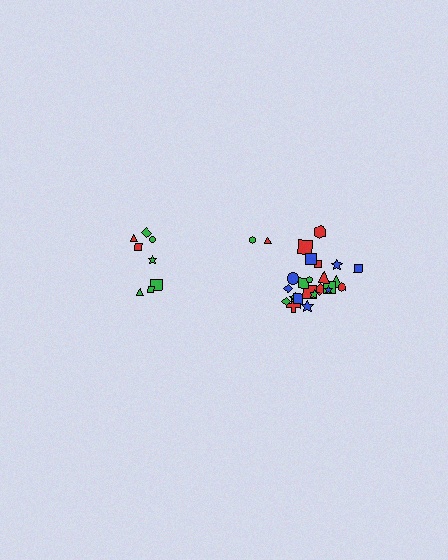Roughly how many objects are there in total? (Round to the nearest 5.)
Roughly 35 objects in total.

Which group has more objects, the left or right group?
The right group.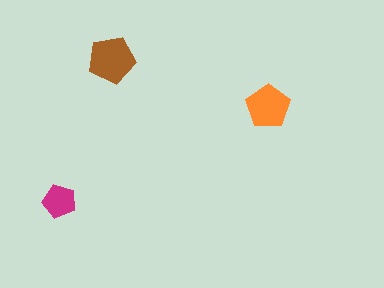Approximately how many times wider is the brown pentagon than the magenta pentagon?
About 1.5 times wider.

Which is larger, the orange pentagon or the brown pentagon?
The brown one.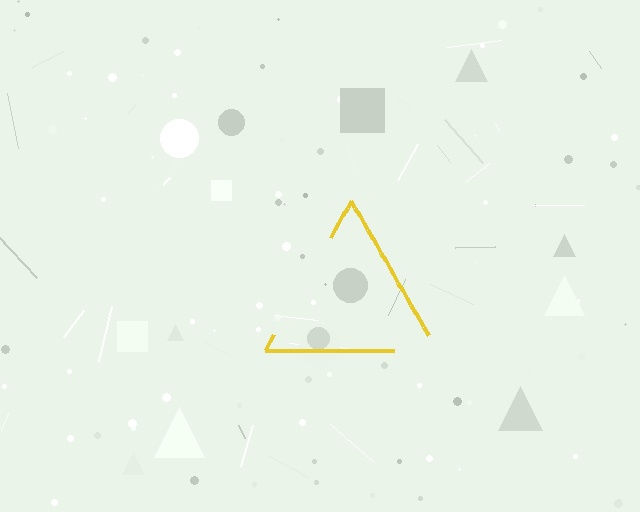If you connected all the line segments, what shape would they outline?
They would outline a triangle.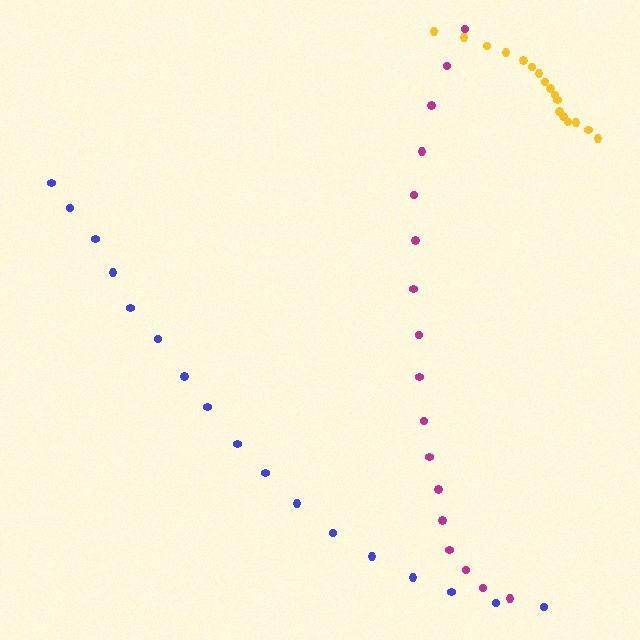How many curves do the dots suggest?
There are 3 distinct paths.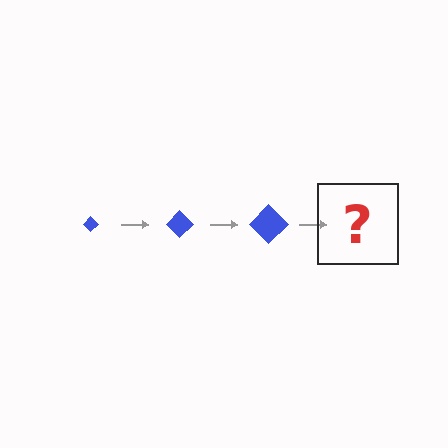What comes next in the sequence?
The next element should be a blue diamond, larger than the previous one.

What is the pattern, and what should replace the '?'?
The pattern is that the diamond gets progressively larger each step. The '?' should be a blue diamond, larger than the previous one.